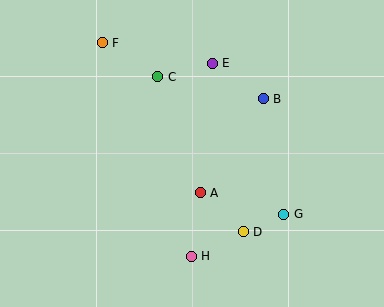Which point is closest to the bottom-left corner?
Point H is closest to the bottom-left corner.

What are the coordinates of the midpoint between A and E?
The midpoint between A and E is at (206, 128).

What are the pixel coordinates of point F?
Point F is at (102, 43).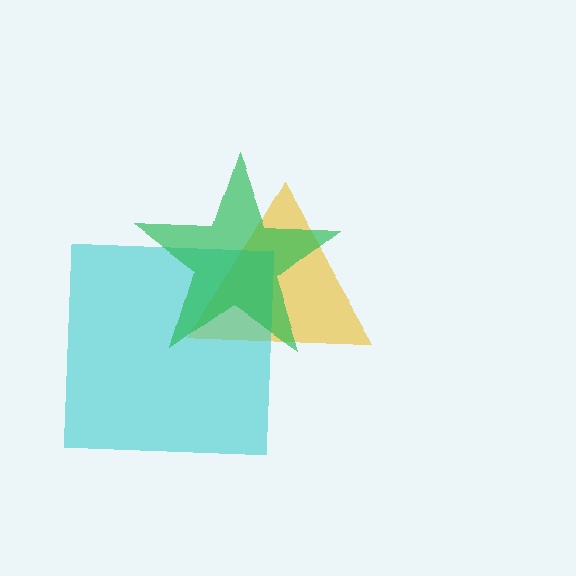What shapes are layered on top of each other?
The layered shapes are: a yellow triangle, a cyan square, a green star.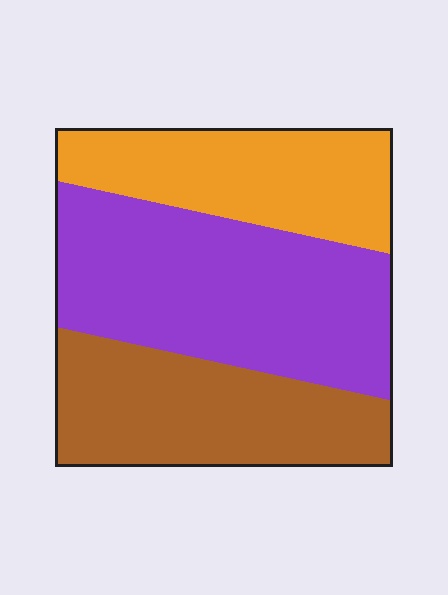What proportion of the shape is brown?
Brown covers 30% of the shape.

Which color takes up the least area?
Orange, at roughly 25%.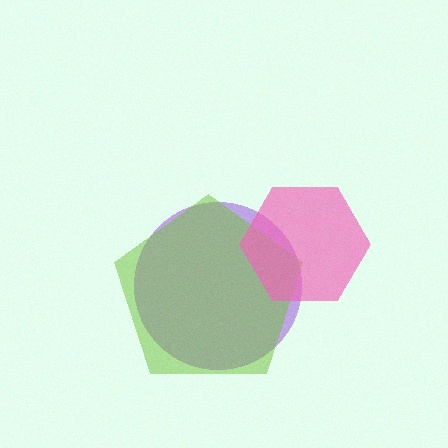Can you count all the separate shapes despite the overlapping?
Yes, there are 3 separate shapes.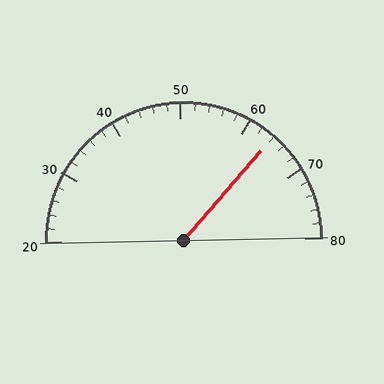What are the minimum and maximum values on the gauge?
The gauge ranges from 20 to 80.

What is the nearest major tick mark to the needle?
The nearest major tick mark is 60.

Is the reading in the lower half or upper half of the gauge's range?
The reading is in the upper half of the range (20 to 80).